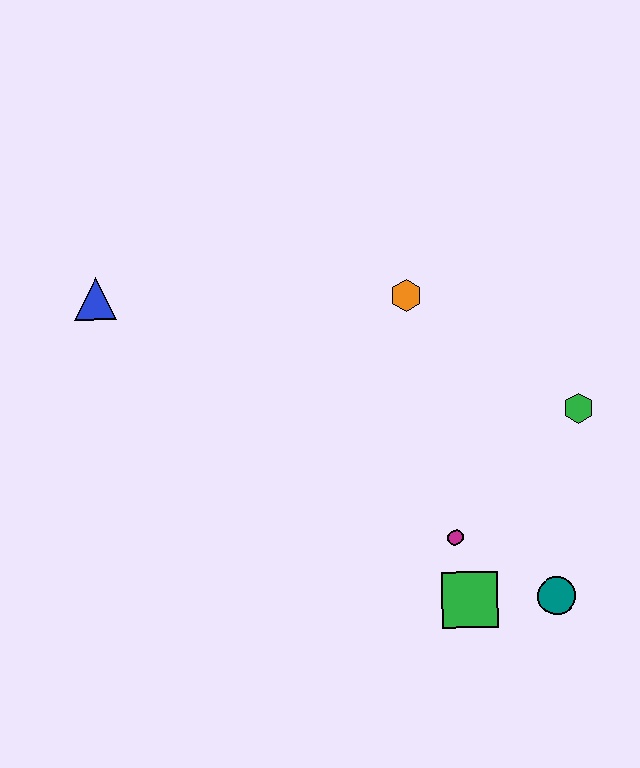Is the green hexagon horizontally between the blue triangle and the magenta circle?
No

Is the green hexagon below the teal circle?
No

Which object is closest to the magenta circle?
The green square is closest to the magenta circle.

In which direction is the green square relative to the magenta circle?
The green square is below the magenta circle.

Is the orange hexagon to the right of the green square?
No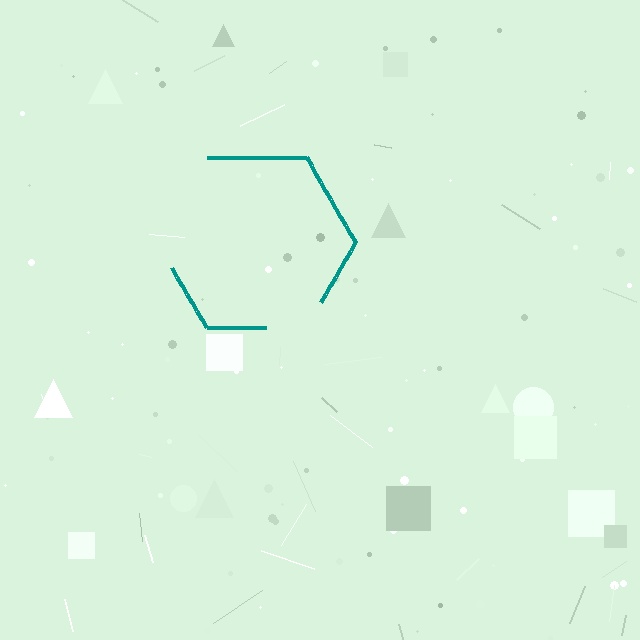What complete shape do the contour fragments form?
The contour fragments form a hexagon.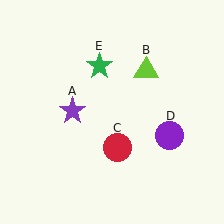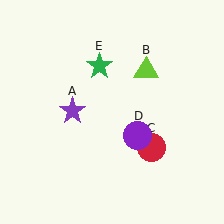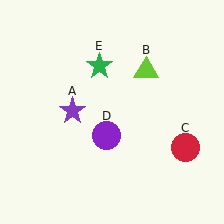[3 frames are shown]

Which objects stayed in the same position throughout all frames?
Purple star (object A) and lime triangle (object B) and green star (object E) remained stationary.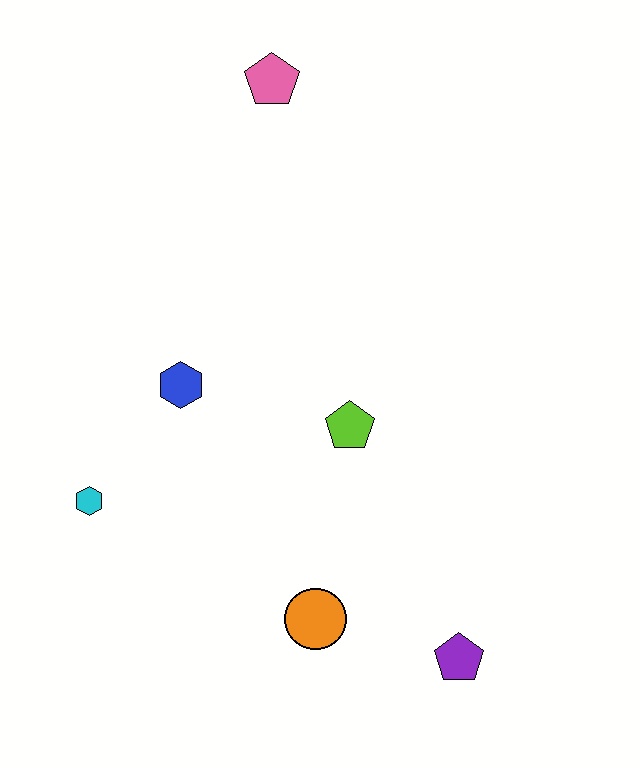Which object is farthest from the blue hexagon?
The purple pentagon is farthest from the blue hexagon.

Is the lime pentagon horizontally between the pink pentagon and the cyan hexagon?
No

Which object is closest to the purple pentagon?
The orange circle is closest to the purple pentagon.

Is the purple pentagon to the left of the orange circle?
No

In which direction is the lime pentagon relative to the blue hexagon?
The lime pentagon is to the right of the blue hexagon.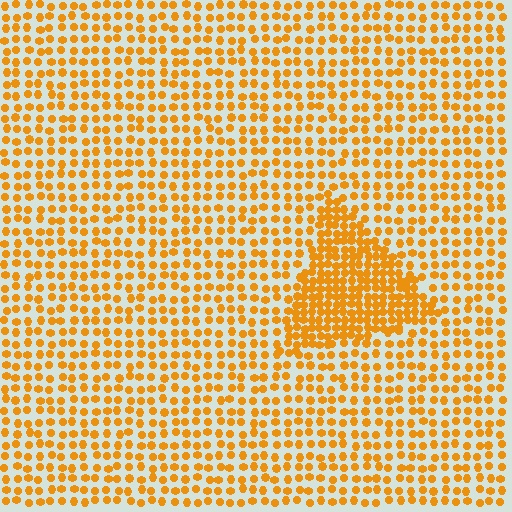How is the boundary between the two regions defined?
The boundary is defined by a change in element density (approximately 2.0x ratio). All elements are the same color, size, and shape.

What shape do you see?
I see a triangle.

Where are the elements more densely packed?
The elements are more densely packed inside the triangle boundary.